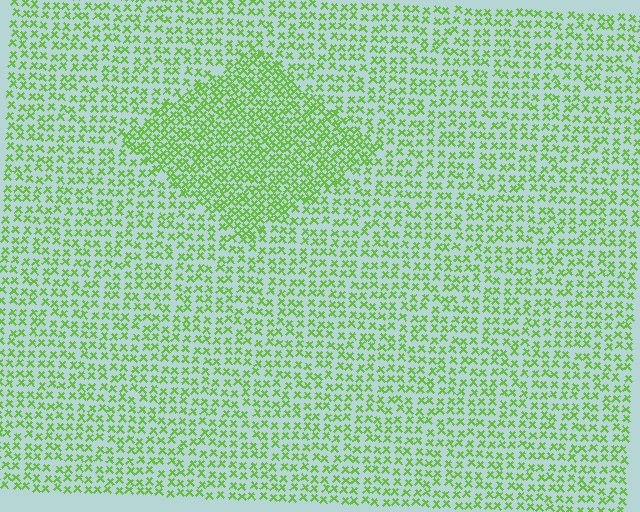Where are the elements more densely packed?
The elements are more densely packed inside the diamond boundary.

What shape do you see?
I see a diamond.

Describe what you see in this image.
The image contains small lime elements arranged at two different densities. A diamond-shaped region is visible where the elements are more densely packed than the surrounding area.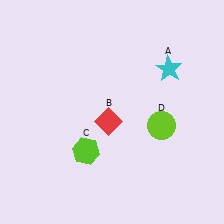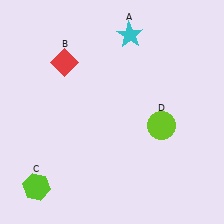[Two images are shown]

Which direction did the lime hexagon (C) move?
The lime hexagon (C) moved left.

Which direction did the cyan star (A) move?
The cyan star (A) moved left.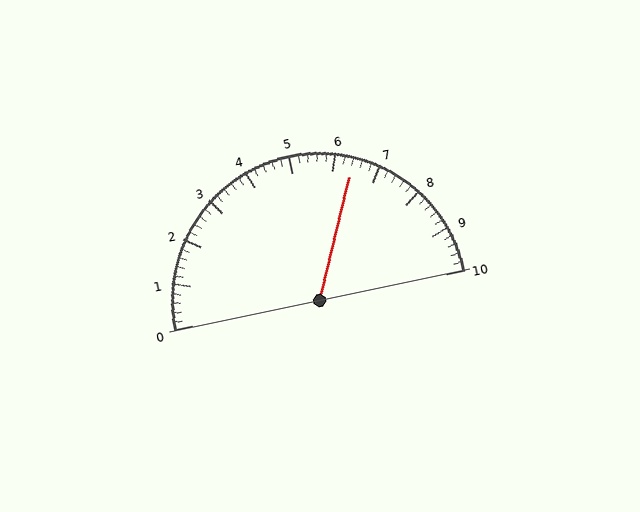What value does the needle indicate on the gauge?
The needle indicates approximately 6.4.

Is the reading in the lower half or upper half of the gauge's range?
The reading is in the upper half of the range (0 to 10).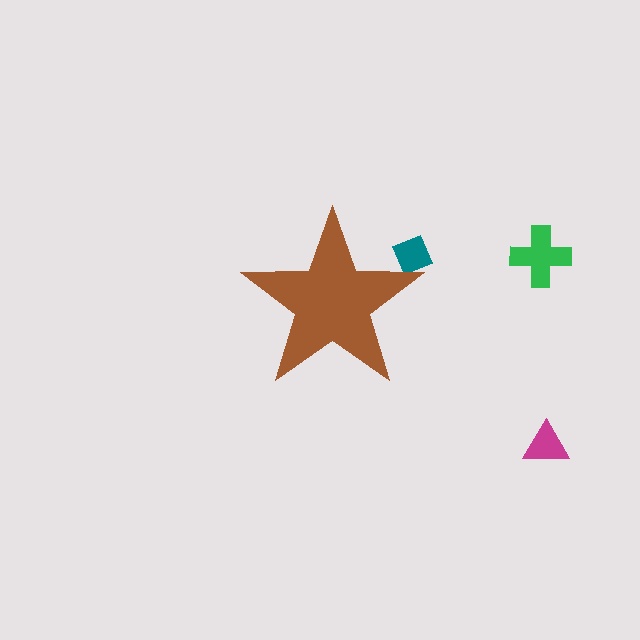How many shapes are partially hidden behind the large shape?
1 shape is partially hidden.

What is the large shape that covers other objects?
A brown star.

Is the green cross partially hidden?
No, the green cross is fully visible.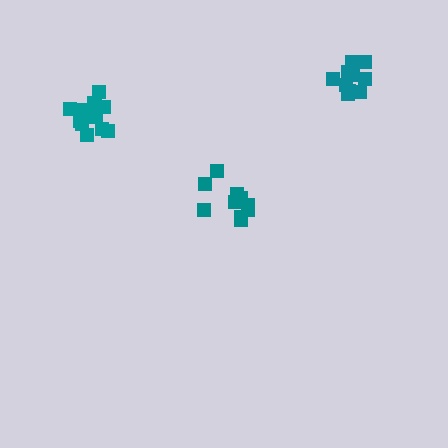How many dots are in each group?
Group 1: 10 dots, Group 2: 10 dots, Group 3: 13 dots (33 total).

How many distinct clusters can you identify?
There are 3 distinct clusters.